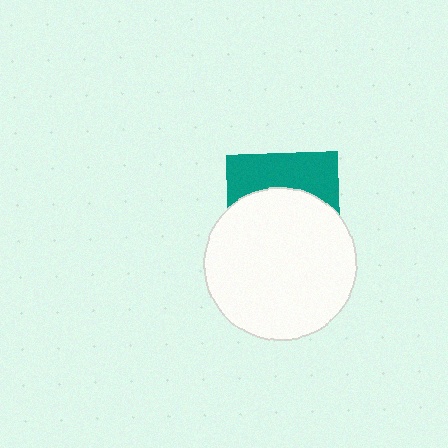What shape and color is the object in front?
The object in front is a white circle.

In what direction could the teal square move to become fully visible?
The teal square could move up. That would shift it out from behind the white circle entirely.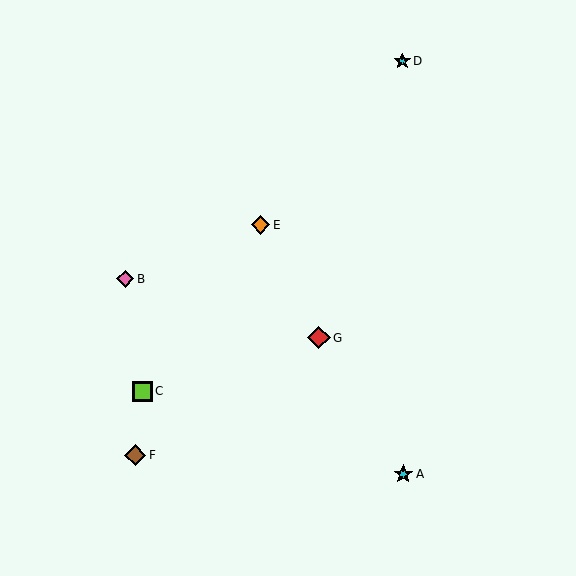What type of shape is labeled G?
Shape G is a red diamond.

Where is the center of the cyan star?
The center of the cyan star is at (402, 61).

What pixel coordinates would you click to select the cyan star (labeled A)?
Click at (403, 474) to select the cyan star A.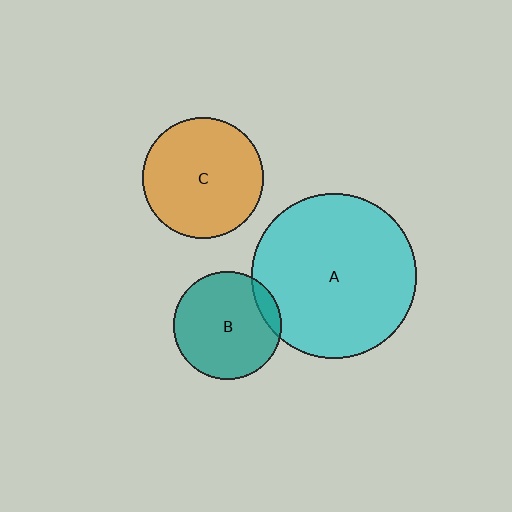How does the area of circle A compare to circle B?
Approximately 2.3 times.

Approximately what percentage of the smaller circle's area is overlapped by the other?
Approximately 10%.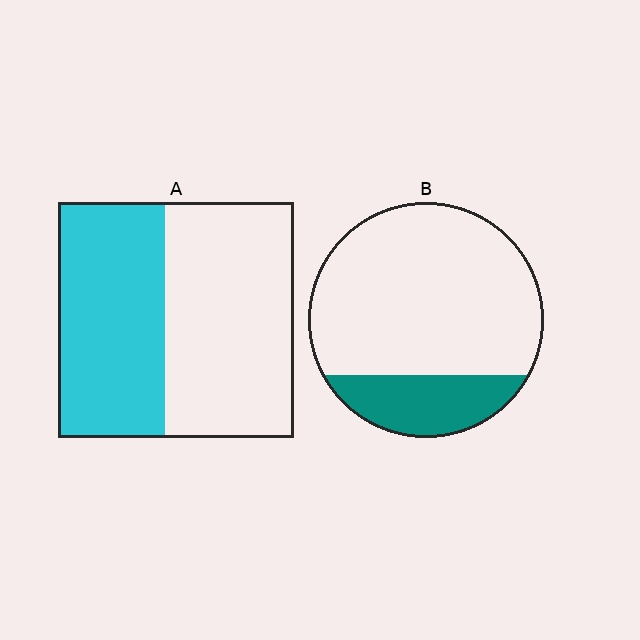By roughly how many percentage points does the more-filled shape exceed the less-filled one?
By roughly 25 percentage points (A over B).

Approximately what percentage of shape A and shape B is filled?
A is approximately 45% and B is approximately 20%.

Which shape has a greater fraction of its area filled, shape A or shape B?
Shape A.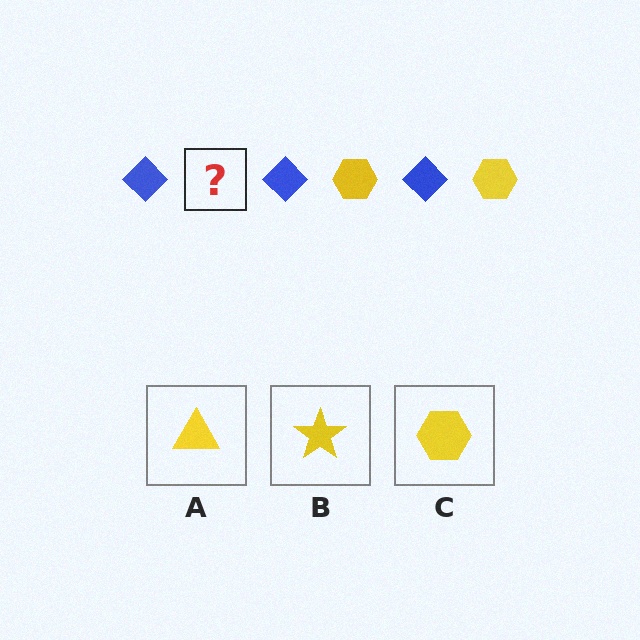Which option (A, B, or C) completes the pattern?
C.